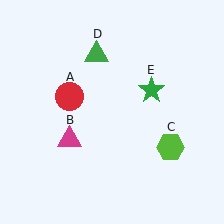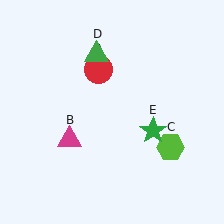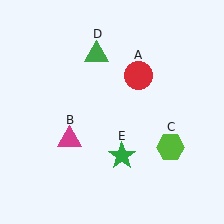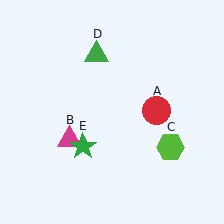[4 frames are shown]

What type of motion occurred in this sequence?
The red circle (object A), green star (object E) rotated clockwise around the center of the scene.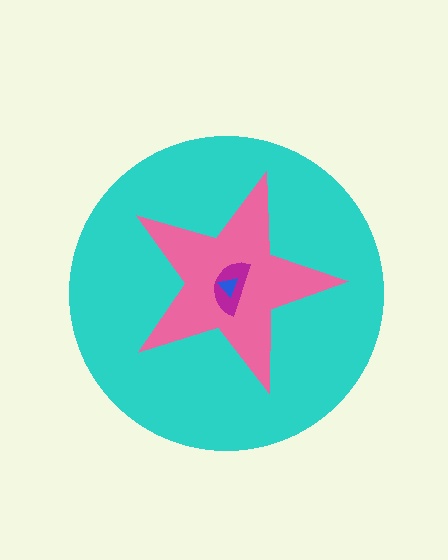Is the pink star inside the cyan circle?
Yes.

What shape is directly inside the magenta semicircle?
The blue triangle.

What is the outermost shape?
The cyan circle.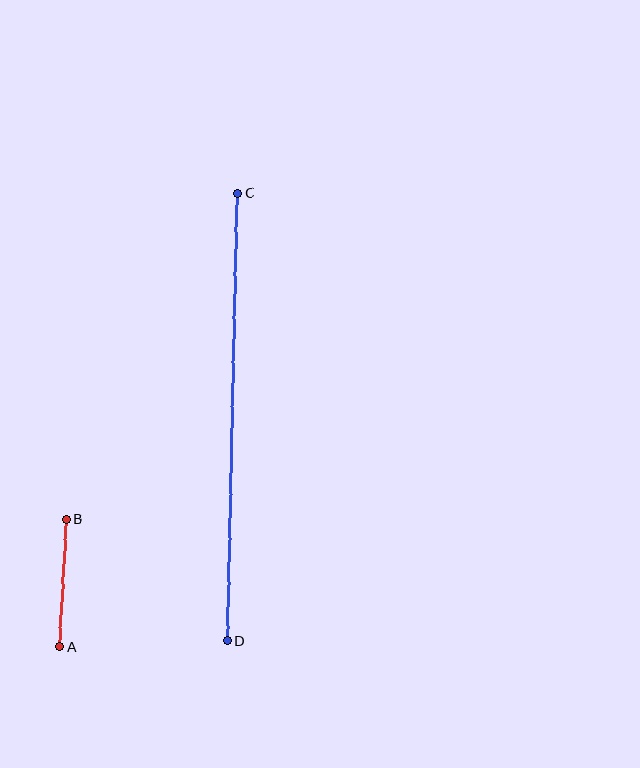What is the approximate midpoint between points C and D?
The midpoint is at approximately (232, 417) pixels.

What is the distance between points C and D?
The distance is approximately 448 pixels.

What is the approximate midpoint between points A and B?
The midpoint is at approximately (63, 583) pixels.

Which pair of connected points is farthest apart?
Points C and D are farthest apart.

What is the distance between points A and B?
The distance is approximately 128 pixels.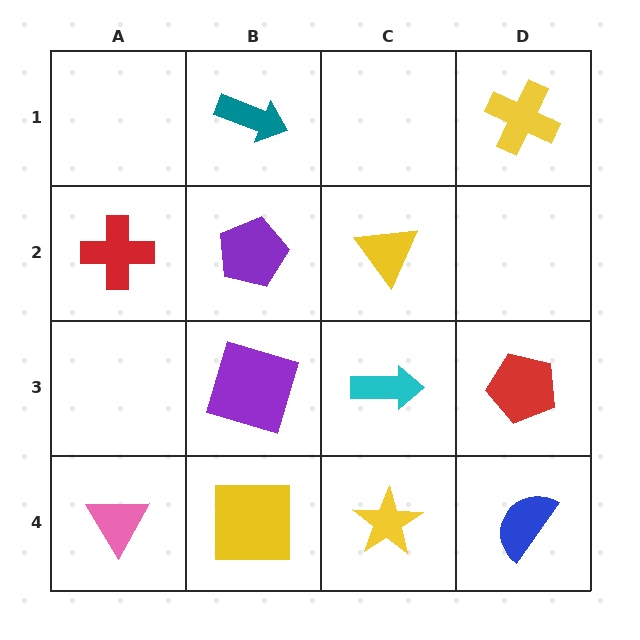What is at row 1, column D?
A yellow cross.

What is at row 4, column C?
A yellow star.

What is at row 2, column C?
A yellow triangle.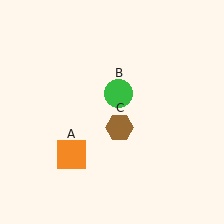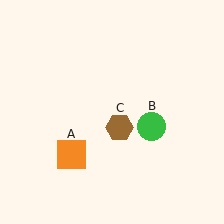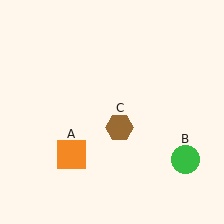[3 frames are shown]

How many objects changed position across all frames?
1 object changed position: green circle (object B).